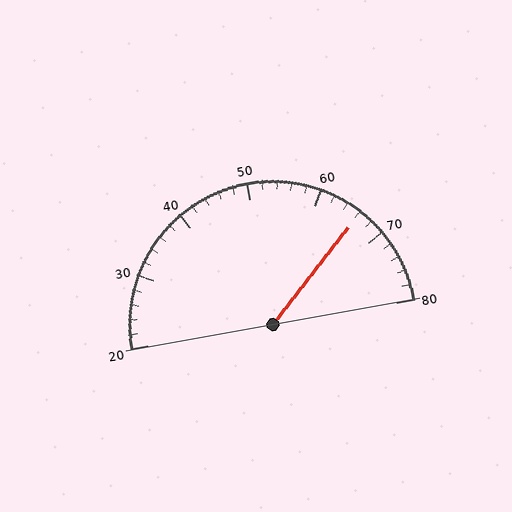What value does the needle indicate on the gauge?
The needle indicates approximately 66.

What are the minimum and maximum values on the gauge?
The gauge ranges from 20 to 80.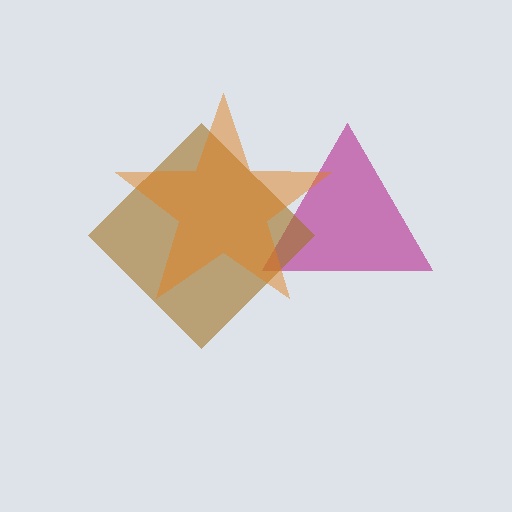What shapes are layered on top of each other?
The layered shapes are: a magenta triangle, a brown diamond, an orange star.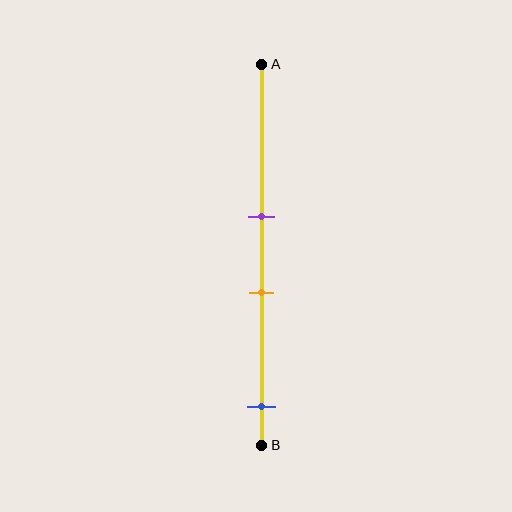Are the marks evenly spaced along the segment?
No, the marks are not evenly spaced.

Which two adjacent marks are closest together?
The purple and orange marks are the closest adjacent pair.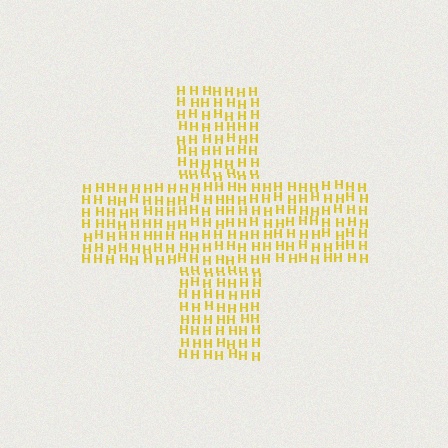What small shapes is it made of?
It is made of small letter H's.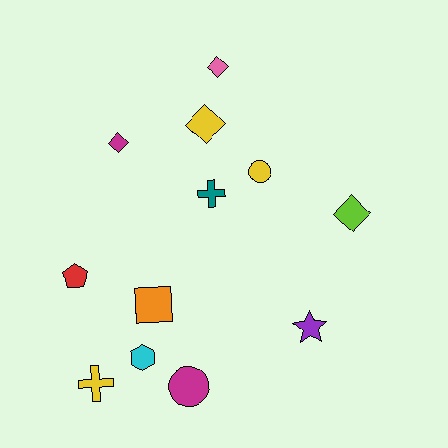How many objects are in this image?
There are 12 objects.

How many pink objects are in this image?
There is 1 pink object.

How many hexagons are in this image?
There is 1 hexagon.